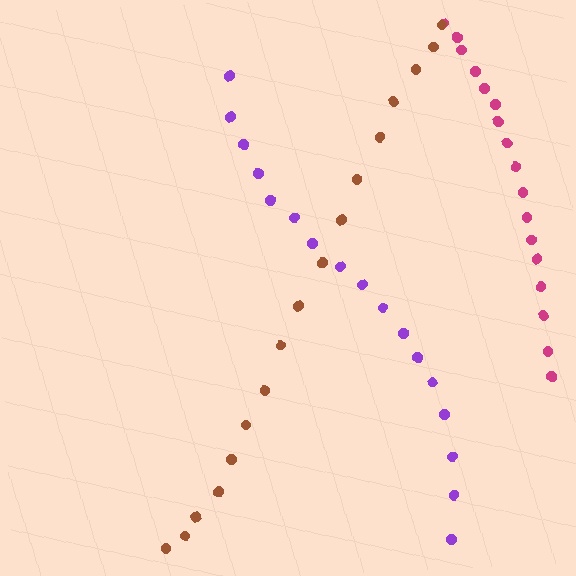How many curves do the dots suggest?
There are 3 distinct paths.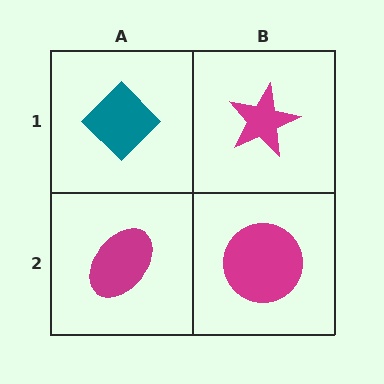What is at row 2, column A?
A magenta ellipse.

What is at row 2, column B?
A magenta circle.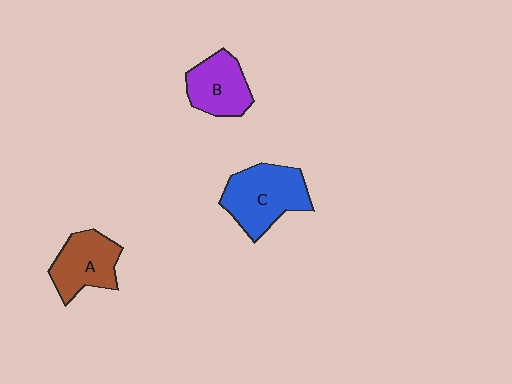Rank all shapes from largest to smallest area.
From largest to smallest: C (blue), A (brown), B (purple).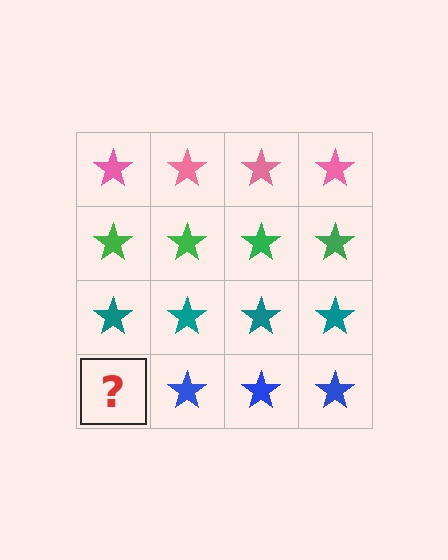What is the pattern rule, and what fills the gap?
The rule is that each row has a consistent color. The gap should be filled with a blue star.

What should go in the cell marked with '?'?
The missing cell should contain a blue star.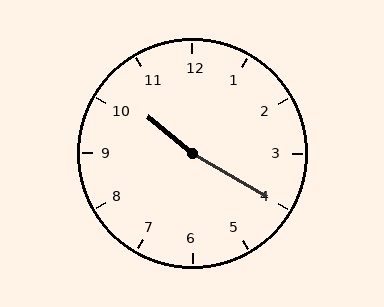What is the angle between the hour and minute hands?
Approximately 170 degrees.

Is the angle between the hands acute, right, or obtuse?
It is obtuse.